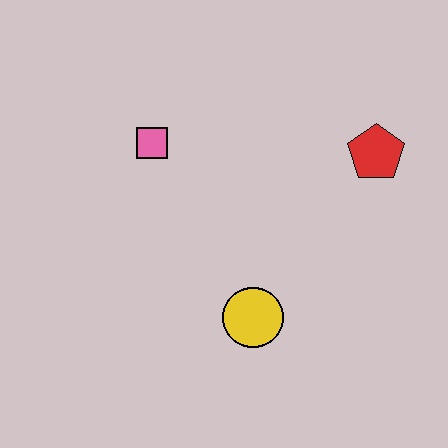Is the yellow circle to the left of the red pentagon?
Yes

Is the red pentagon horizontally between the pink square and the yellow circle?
No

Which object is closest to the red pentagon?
The yellow circle is closest to the red pentagon.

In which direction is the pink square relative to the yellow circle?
The pink square is above the yellow circle.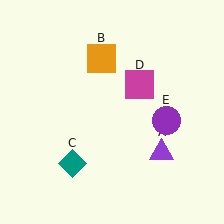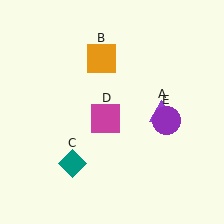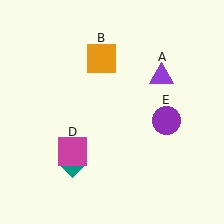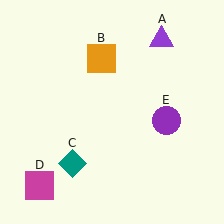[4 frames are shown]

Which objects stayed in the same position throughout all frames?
Orange square (object B) and teal diamond (object C) and purple circle (object E) remained stationary.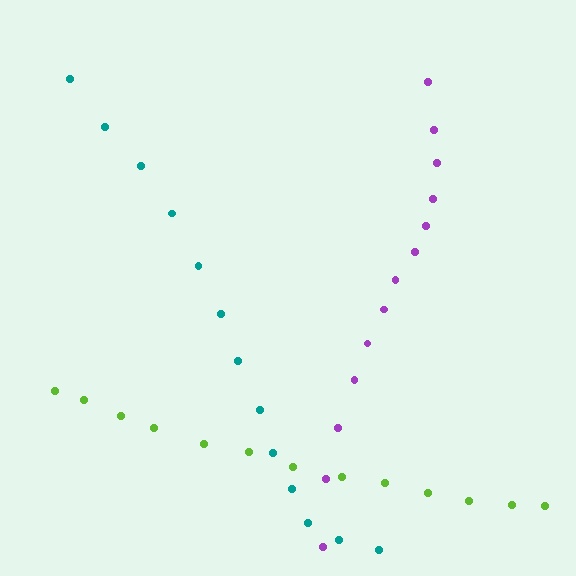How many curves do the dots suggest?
There are 3 distinct paths.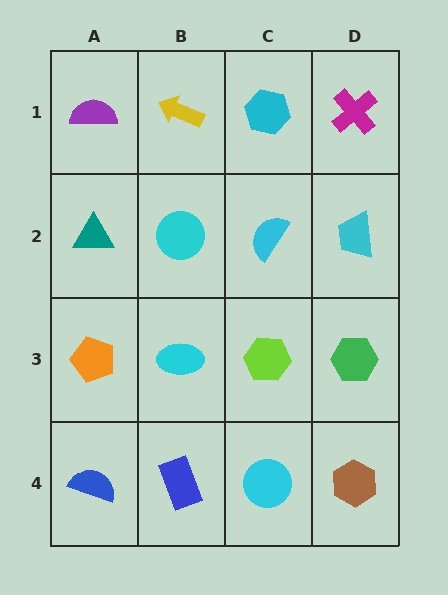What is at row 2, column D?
A cyan trapezoid.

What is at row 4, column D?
A brown hexagon.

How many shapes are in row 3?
4 shapes.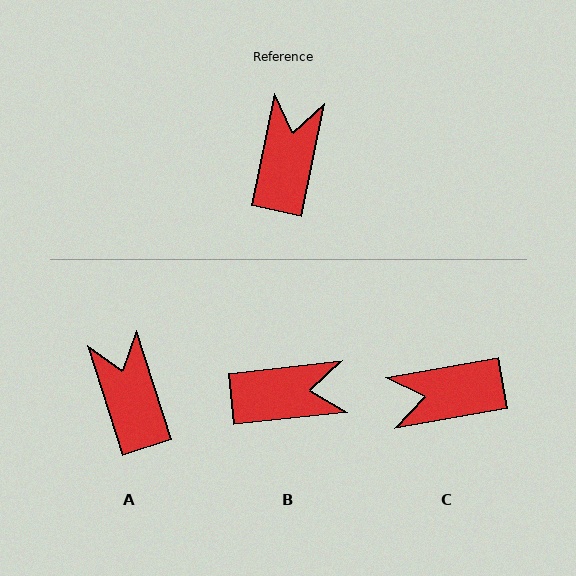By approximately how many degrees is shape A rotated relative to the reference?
Approximately 29 degrees counter-clockwise.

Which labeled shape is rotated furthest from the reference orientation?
C, about 112 degrees away.